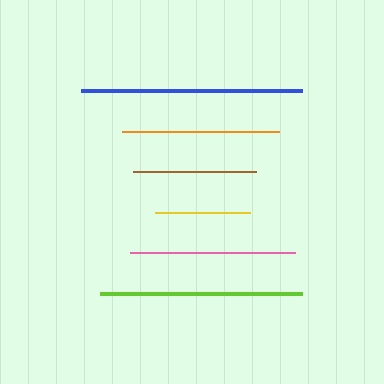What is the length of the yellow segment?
The yellow segment is approximately 95 pixels long.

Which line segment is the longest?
The blue line is the longest at approximately 221 pixels.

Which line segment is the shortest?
The yellow line is the shortest at approximately 95 pixels.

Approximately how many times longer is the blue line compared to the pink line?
The blue line is approximately 1.3 times the length of the pink line.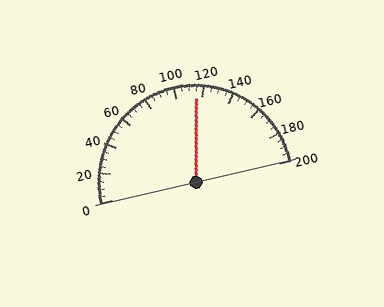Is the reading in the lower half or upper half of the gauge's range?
The reading is in the upper half of the range (0 to 200).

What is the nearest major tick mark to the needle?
The nearest major tick mark is 120.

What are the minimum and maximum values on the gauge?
The gauge ranges from 0 to 200.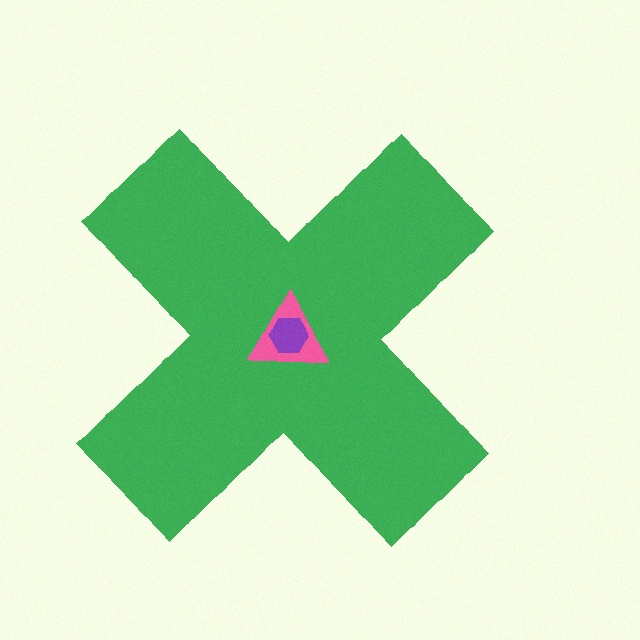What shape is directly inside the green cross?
The pink triangle.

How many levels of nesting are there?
3.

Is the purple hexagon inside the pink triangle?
Yes.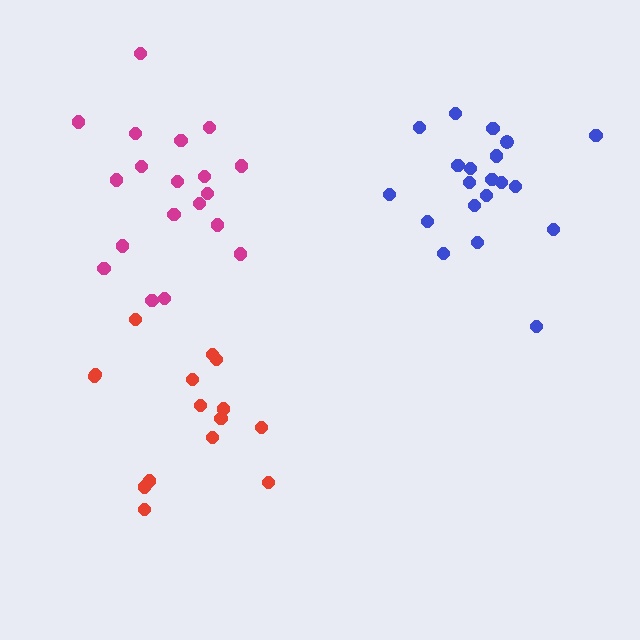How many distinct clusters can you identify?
There are 3 distinct clusters.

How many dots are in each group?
Group 1: 15 dots, Group 2: 20 dots, Group 3: 19 dots (54 total).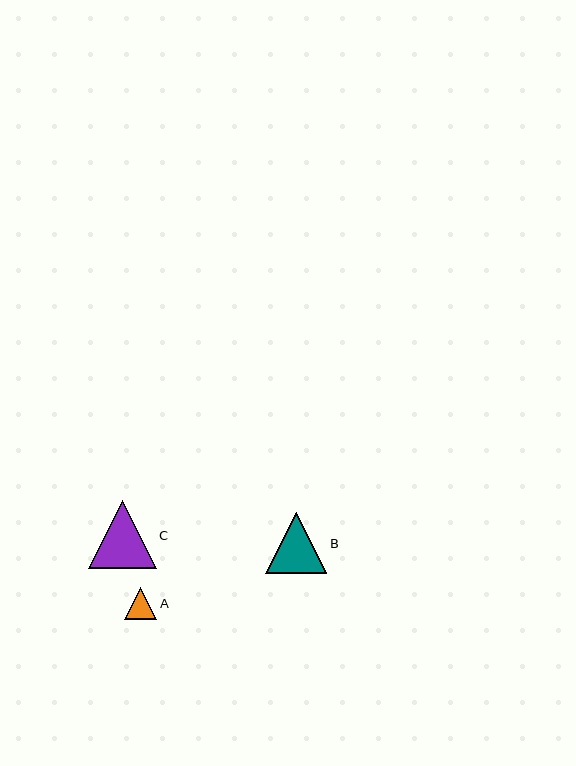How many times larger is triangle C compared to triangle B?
Triangle C is approximately 1.1 times the size of triangle B.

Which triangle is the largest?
Triangle C is the largest with a size of approximately 68 pixels.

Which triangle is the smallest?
Triangle A is the smallest with a size of approximately 32 pixels.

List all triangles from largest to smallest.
From largest to smallest: C, B, A.